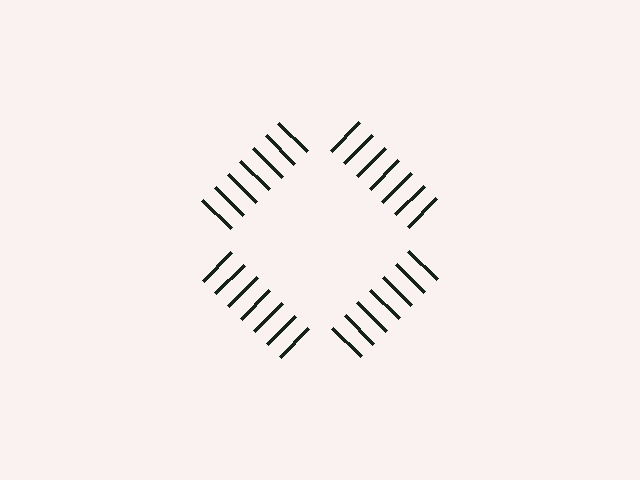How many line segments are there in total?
28 — 7 along each of the 4 edges.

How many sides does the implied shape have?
4 sides — the line-ends trace a square.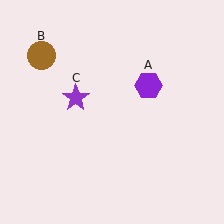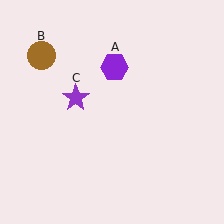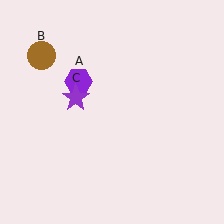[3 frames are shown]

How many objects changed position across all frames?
1 object changed position: purple hexagon (object A).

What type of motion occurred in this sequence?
The purple hexagon (object A) rotated counterclockwise around the center of the scene.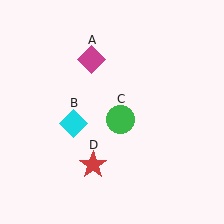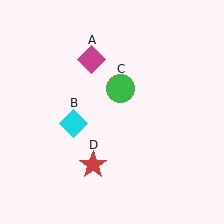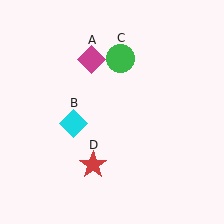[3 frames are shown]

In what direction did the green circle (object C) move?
The green circle (object C) moved up.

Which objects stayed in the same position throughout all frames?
Magenta diamond (object A) and cyan diamond (object B) and red star (object D) remained stationary.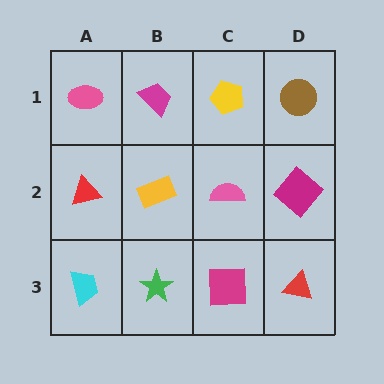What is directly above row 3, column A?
A red triangle.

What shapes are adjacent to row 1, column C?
A pink semicircle (row 2, column C), a magenta trapezoid (row 1, column B), a brown circle (row 1, column D).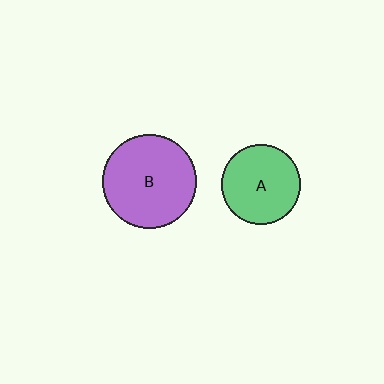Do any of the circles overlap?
No, none of the circles overlap.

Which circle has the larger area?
Circle B (purple).